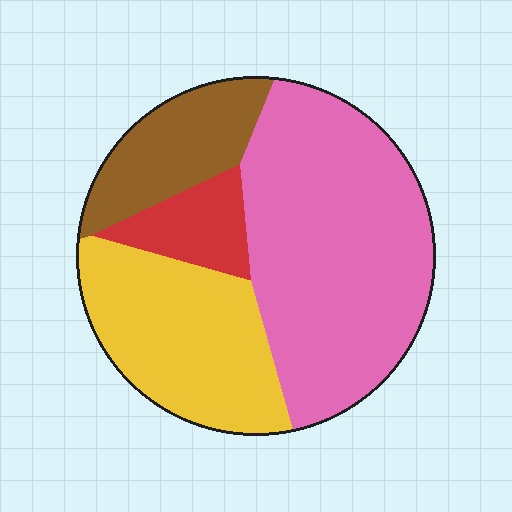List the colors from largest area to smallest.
From largest to smallest: pink, yellow, brown, red.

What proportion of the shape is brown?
Brown takes up less than a sixth of the shape.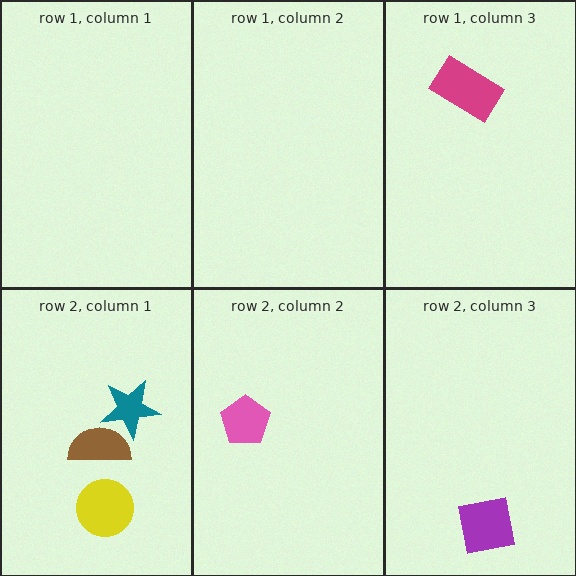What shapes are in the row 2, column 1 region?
The brown semicircle, the yellow circle, the teal star.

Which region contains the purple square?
The row 2, column 3 region.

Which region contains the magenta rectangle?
The row 1, column 3 region.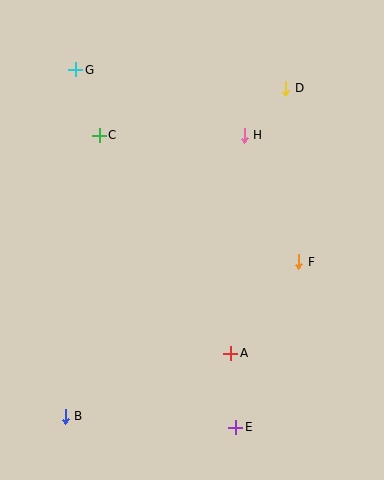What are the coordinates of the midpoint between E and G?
The midpoint between E and G is at (156, 249).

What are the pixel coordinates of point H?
Point H is at (244, 135).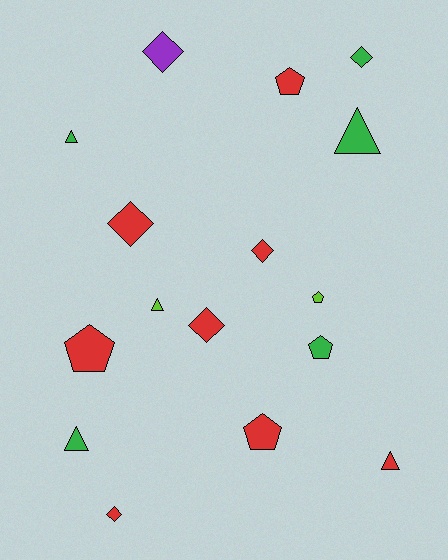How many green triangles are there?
There are 3 green triangles.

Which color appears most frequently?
Red, with 8 objects.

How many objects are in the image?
There are 16 objects.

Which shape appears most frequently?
Diamond, with 6 objects.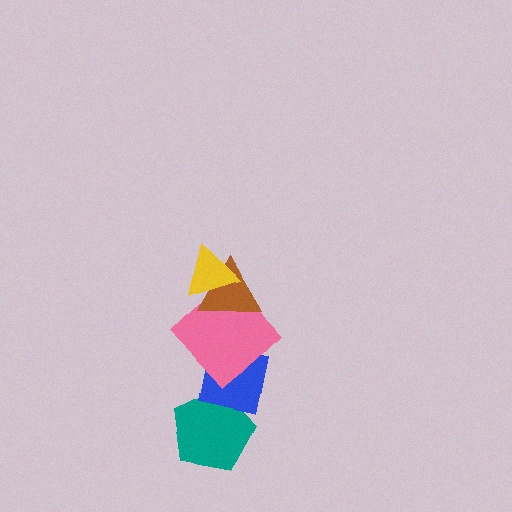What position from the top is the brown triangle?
The brown triangle is 2nd from the top.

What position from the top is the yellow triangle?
The yellow triangle is 1st from the top.